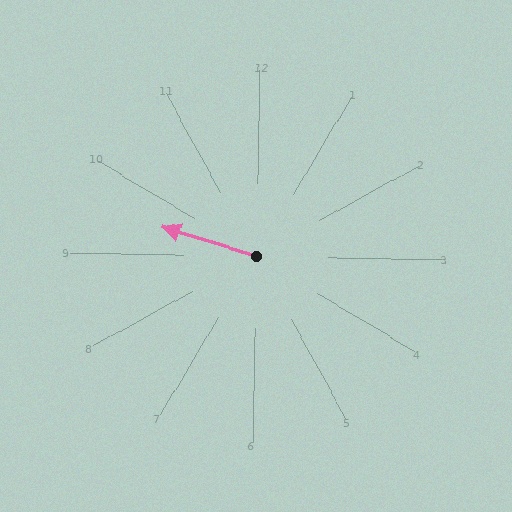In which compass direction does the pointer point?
West.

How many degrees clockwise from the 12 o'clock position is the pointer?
Approximately 286 degrees.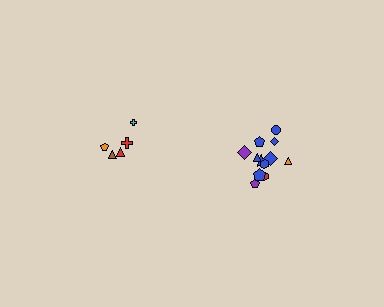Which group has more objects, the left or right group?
The right group.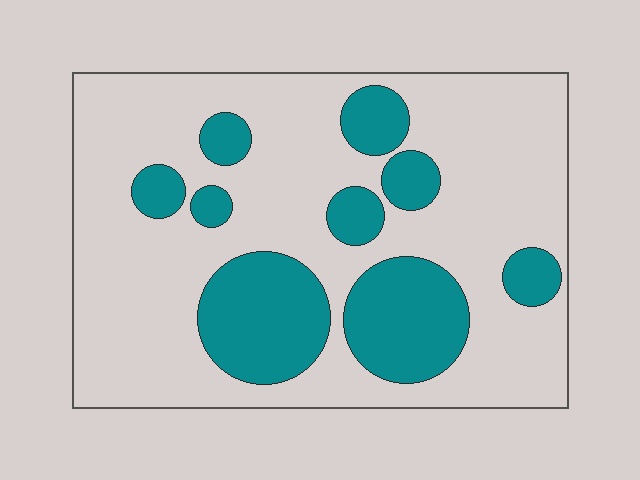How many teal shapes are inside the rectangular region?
9.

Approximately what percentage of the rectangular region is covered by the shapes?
Approximately 25%.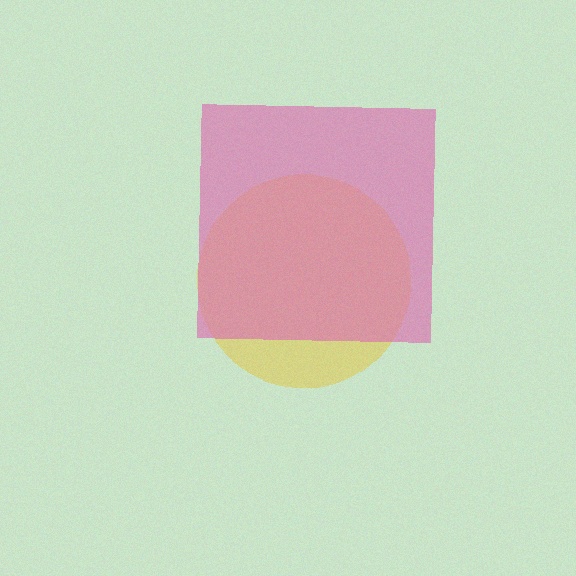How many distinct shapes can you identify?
There are 2 distinct shapes: a yellow circle, a pink square.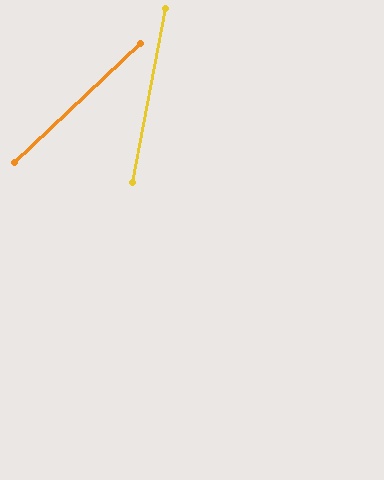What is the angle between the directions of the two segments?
Approximately 36 degrees.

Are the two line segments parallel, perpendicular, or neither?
Neither parallel nor perpendicular — they differ by about 36°.